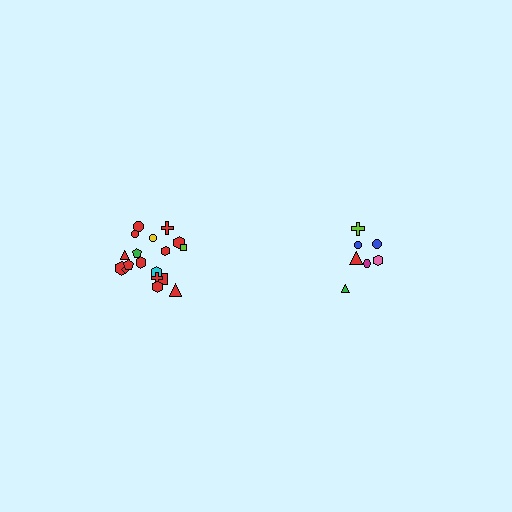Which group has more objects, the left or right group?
The left group.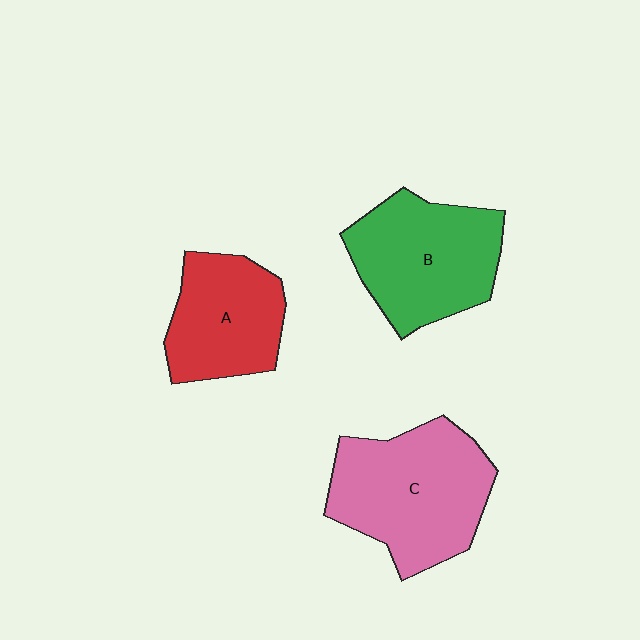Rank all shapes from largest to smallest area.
From largest to smallest: C (pink), B (green), A (red).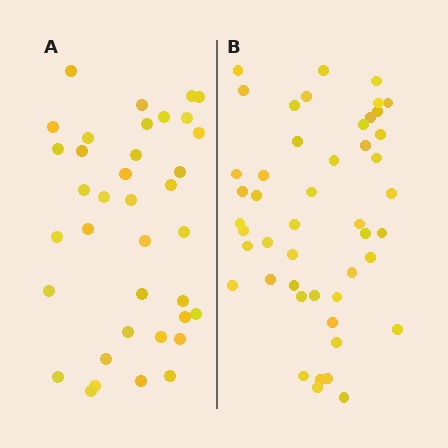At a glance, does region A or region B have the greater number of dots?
Region B (the right region) has more dots.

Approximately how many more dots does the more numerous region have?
Region B has roughly 10 or so more dots than region A.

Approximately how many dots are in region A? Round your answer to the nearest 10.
About 40 dots. (The exact count is 37, which rounds to 40.)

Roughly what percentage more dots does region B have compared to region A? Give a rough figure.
About 25% more.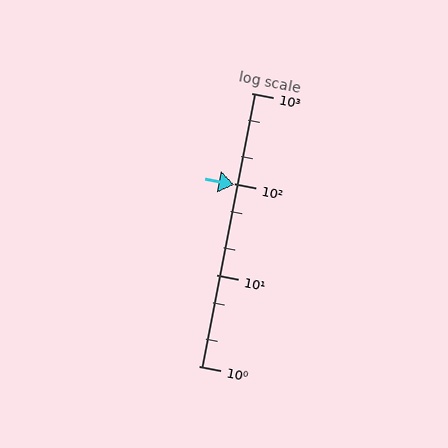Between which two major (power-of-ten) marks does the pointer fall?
The pointer is between 10 and 100.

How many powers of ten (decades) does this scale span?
The scale spans 3 decades, from 1 to 1000.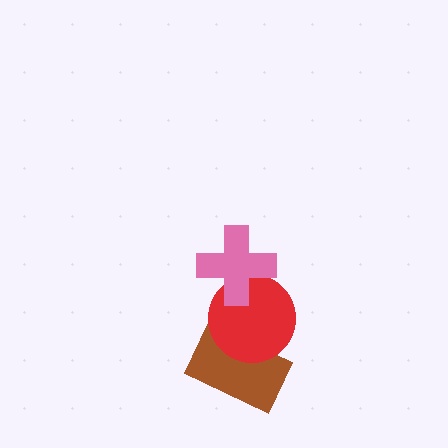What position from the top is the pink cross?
The pink cross is 1st from the top.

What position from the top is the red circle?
The red circle is 2nd from the top.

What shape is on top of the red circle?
The pink cross is on top of the red circle.